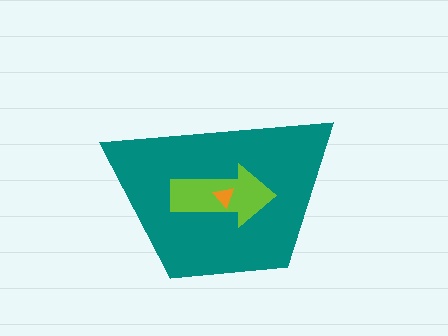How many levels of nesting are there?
3.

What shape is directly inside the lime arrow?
The orange triangle.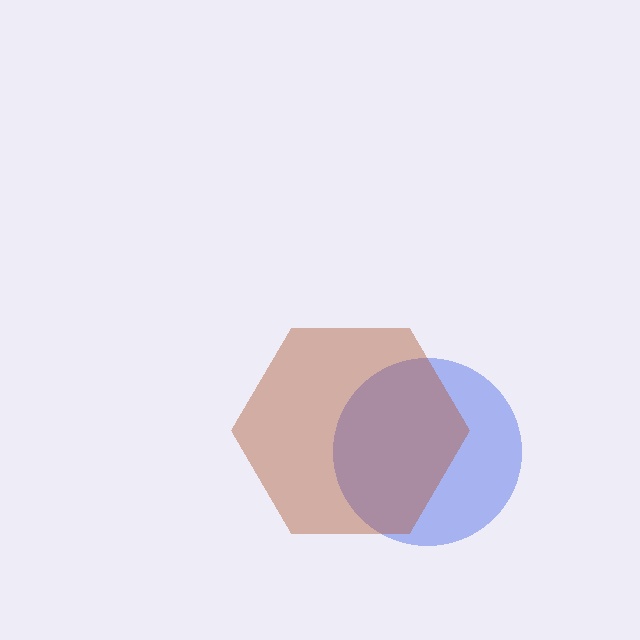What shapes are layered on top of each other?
The layered shapes are: a blue circle, a brown hexagon.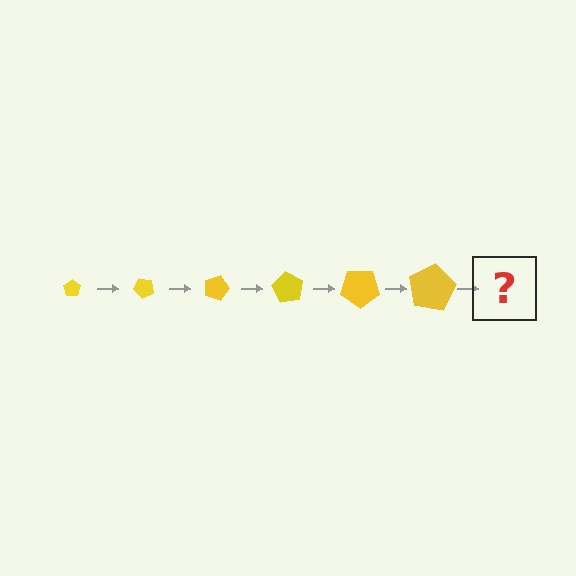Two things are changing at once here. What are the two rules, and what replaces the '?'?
The two rules are that the pentagon grows larger each step and it rotates 45 degrees each step. The '?' should be a pentagon, larger than the previous one and rotated 270 degrees from the start.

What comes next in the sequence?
The next element should be a pentagon, larger than the previous one and rotated 270 degrees from the start.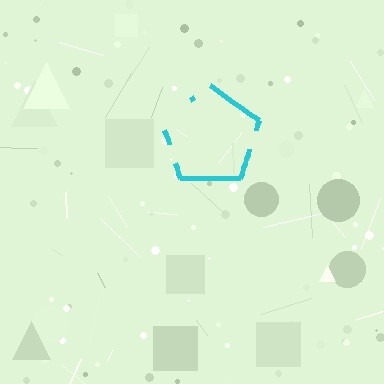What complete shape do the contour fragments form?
The contour fragments form a pentagon.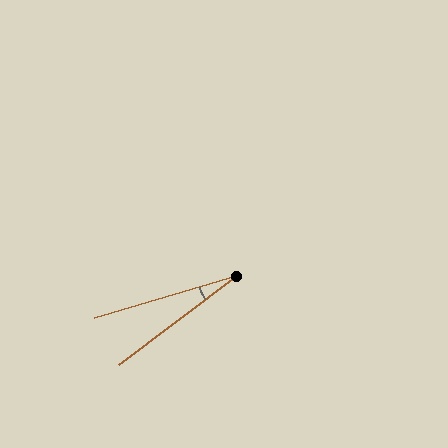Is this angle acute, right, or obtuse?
It is acute.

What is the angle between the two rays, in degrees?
Approximately 20 degrees.